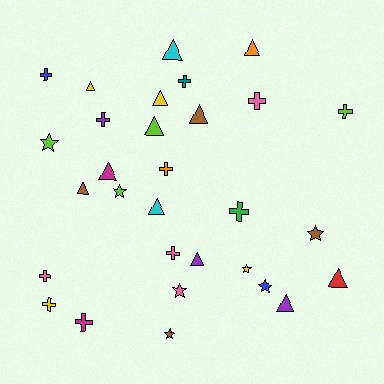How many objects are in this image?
There are 30 objects.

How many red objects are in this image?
There is 1 red object.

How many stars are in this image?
There are 7 stars.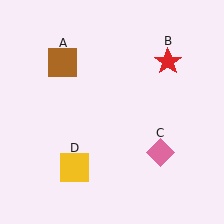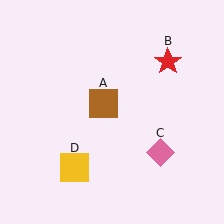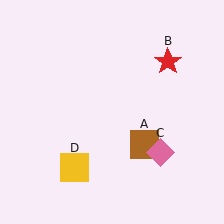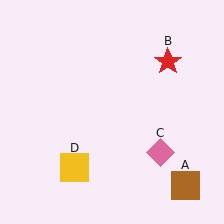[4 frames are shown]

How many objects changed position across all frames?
1 object changed position: brown square (object A).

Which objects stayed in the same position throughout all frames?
Red star (object B) and pink diamond (object C) and yellow square (object D) remained stationary.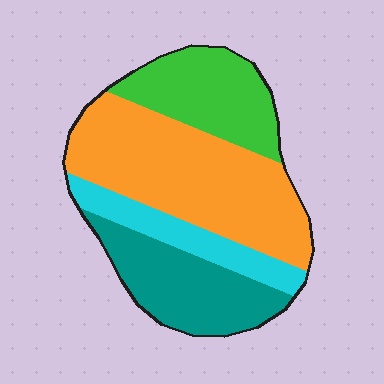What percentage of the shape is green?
Green covers 21% of the shape.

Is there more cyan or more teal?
Teal.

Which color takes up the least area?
Cyan, at roughly 15%.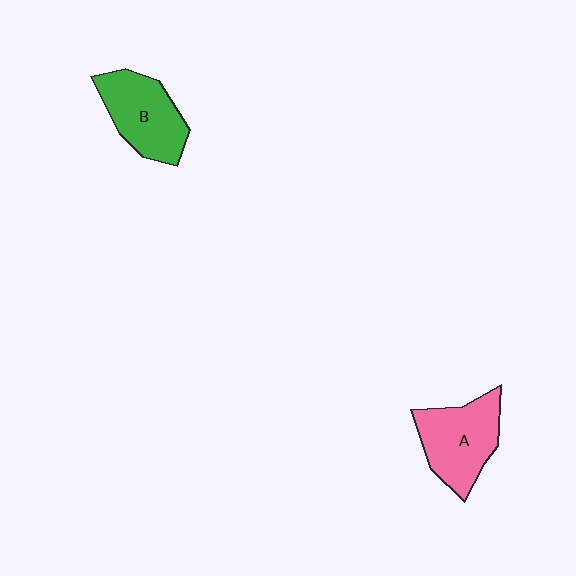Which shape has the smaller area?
Shape B (green).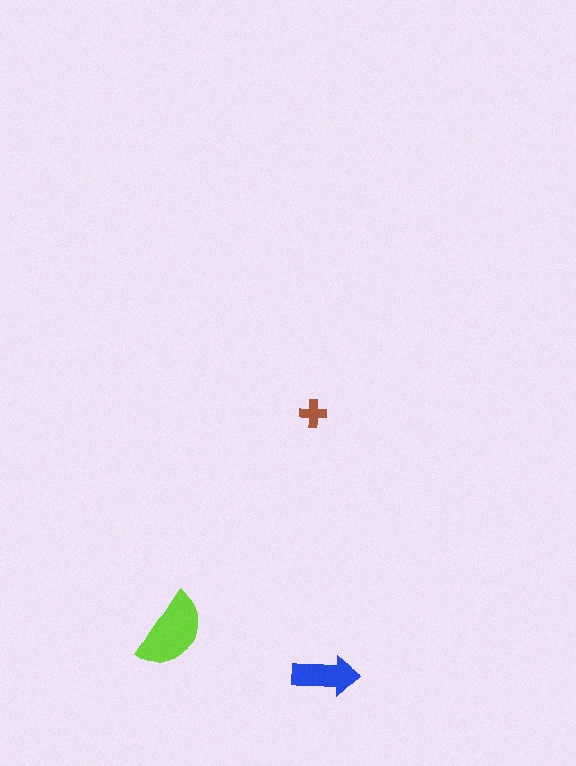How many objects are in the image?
There are 3 objects in the image.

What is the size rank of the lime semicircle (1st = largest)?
1st.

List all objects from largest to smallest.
The lime semicircle, the blue arrow, the brown cross.